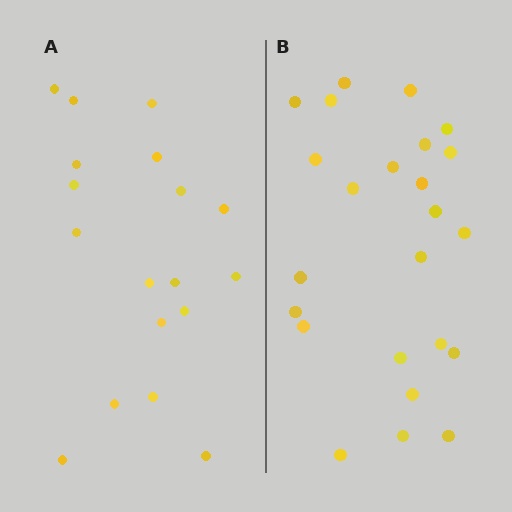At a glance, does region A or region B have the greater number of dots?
Region B (the right region) has more dots.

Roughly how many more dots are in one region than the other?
Region B has about 6 more dots than region A.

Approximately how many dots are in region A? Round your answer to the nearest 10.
About 20 dots. (The exact count is 18, which rounds to 20.)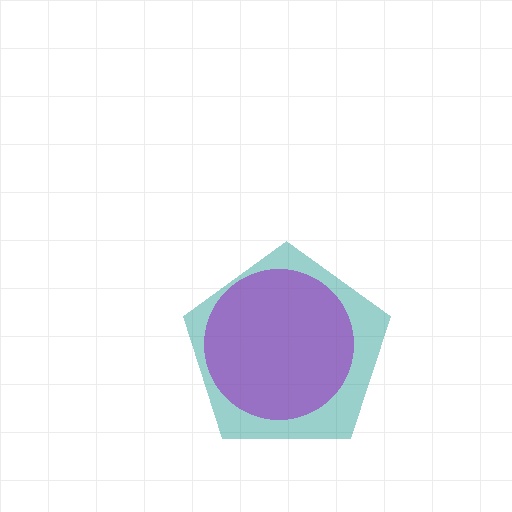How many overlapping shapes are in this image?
There are 2 overlapping shapes in the image.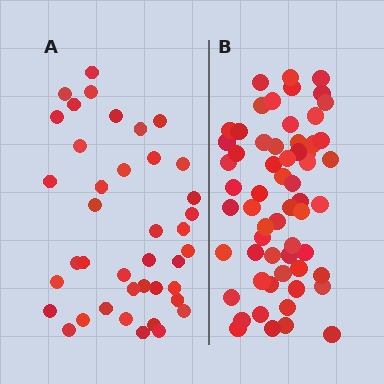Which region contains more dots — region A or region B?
Region B (the right region) has more dots.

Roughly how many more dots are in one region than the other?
Region B has approximately 20 more dots than region A.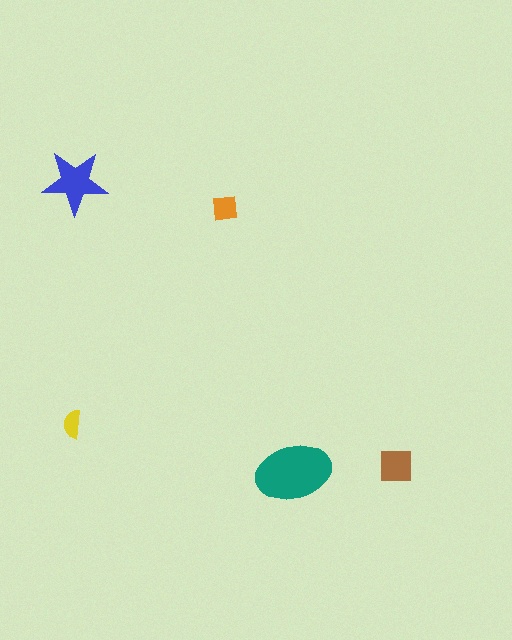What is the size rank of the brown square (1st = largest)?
3rd.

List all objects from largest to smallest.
The teal ellipse, the blue star, the brown square, the orange square, the yellow semicircle.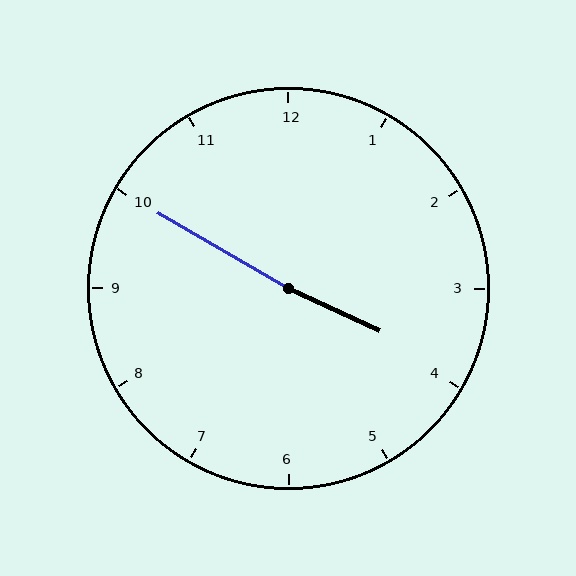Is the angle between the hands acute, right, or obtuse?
It is obtuse.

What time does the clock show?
3:50.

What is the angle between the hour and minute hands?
Approximately 175 degrees.